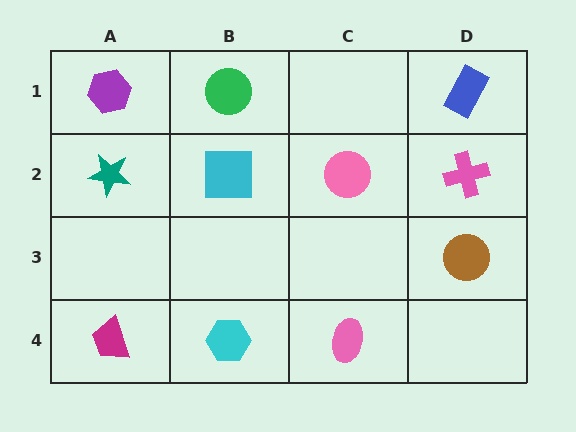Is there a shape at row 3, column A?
No, that cell is empty.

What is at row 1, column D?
A blue rectangle.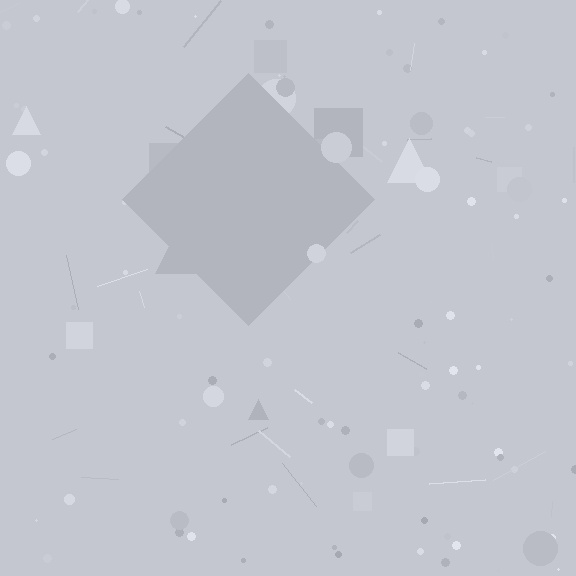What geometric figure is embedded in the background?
A diamond is embedded in the background.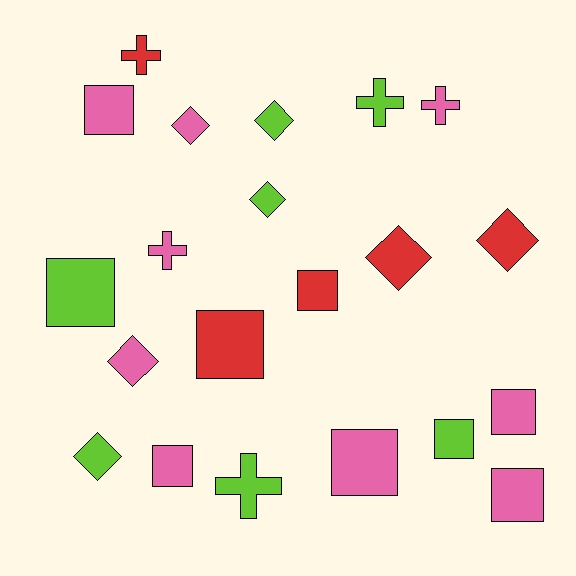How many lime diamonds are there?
There are 3 lime diamonds.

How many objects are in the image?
There are 21 objects.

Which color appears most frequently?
Pink, with 9 objects.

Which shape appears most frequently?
Square, with 9 objects.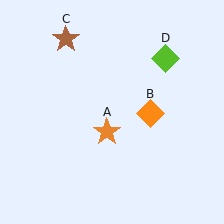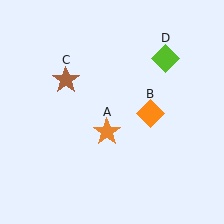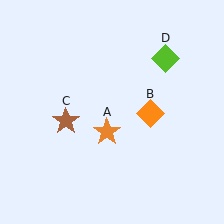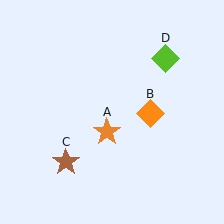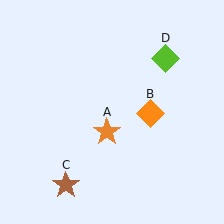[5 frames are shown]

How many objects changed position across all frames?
1 object changed position: brown star (object C).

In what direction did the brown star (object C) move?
The brown star (object C) moved down.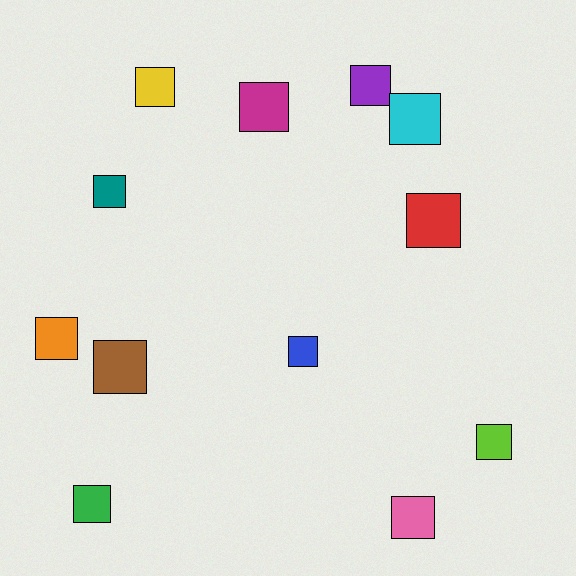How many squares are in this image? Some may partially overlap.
There are 12 squares.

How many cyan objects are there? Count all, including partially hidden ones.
There is 1 cyan object.